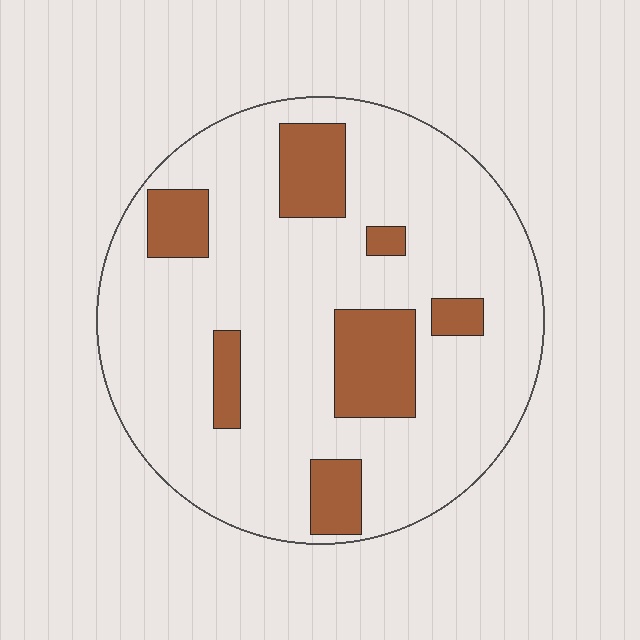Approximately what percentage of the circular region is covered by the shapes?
Approximately 20%.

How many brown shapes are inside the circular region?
7.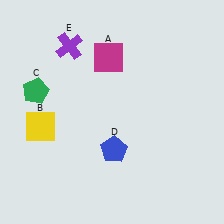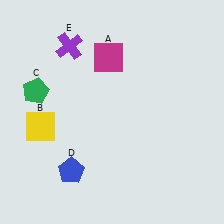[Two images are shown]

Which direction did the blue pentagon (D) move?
The blue pentagon (D) moved left.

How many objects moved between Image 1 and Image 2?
1 object moved between the two images.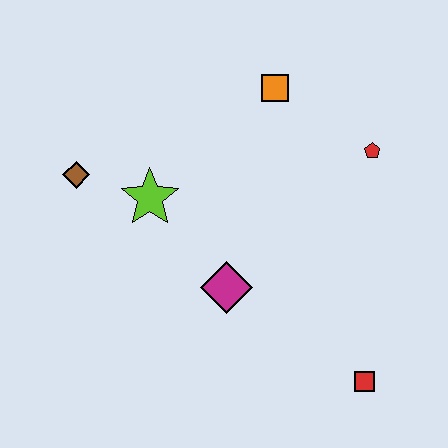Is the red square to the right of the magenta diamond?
Yes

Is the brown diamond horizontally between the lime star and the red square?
No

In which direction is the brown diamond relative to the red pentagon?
The brown diamond is to the left of the red pentagon.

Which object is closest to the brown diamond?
The lime star is closest to the brown diamond.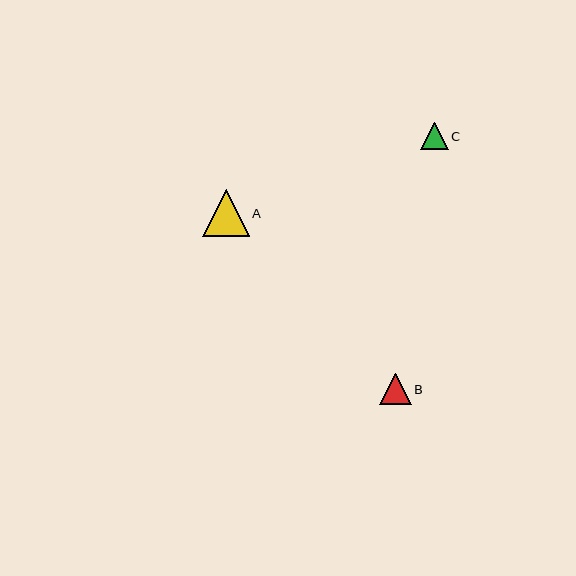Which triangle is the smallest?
Triangle C is the smallest with a size of approximately 27 pixels.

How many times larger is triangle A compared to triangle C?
Triangle A is approximately 1.7 times the size of triangle C.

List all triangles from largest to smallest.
From largest to smallest: A, B, C.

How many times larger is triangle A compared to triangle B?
Triangle A is approximately 1.5 times the size of triangle B.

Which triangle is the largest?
Triangle A is the largest with a size of approximately 46 pixels.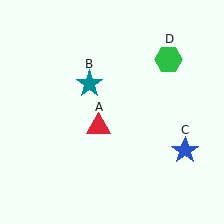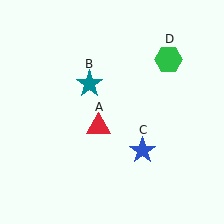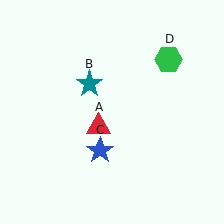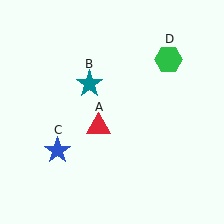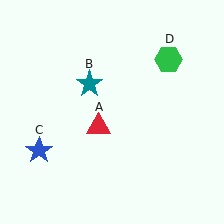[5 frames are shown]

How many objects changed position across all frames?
1 object changed position: blue star (object C).